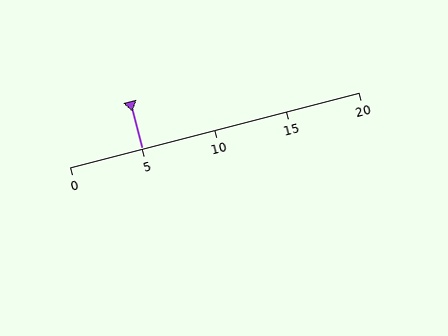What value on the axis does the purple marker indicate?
The marker indicates approximately 5.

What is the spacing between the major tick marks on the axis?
The major ticks are spaced 5 apart.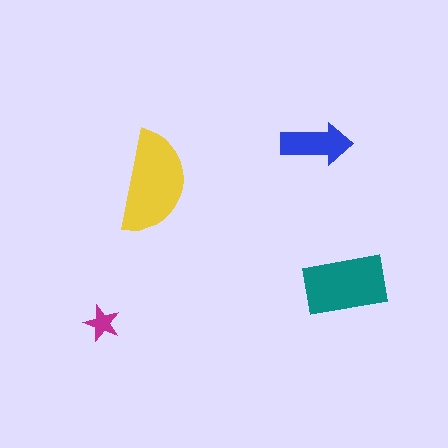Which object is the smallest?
The magenta star.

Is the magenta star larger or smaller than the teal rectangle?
Smaller.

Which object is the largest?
The yellow semicircle.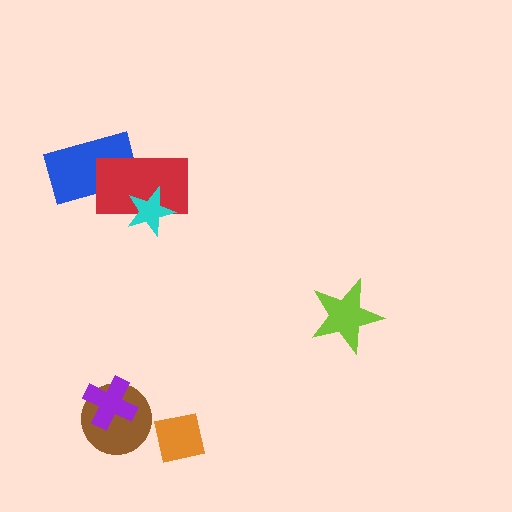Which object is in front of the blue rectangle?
The red rectangle is in front of the blue rectangle.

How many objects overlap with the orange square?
0 objects overlap with the orange square.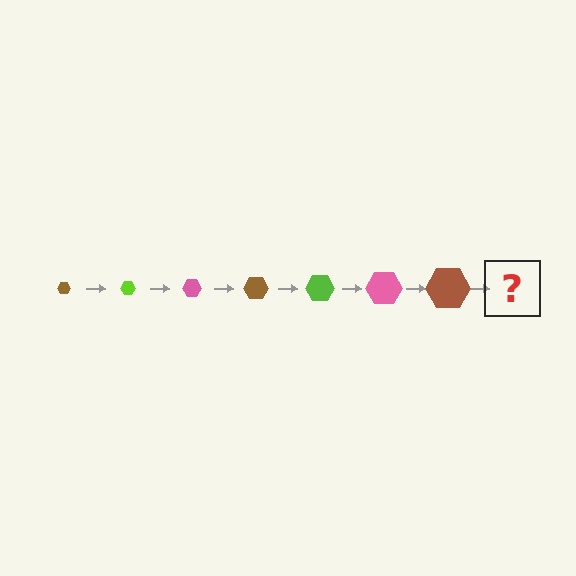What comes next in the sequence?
The next element should be a lime hexagon, larger than the previous one.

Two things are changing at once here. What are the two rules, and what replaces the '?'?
The two rules are that the hexagon grows larger each step and the color cycles through brown, lime, and pink. The '?' should be a lime hexagon, larger than the previous one.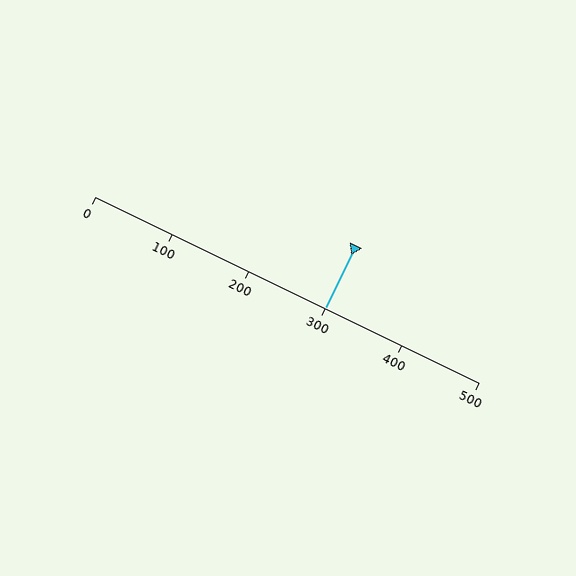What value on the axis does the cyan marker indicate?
The marker indicates approximately 300.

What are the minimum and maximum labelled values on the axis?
The axis runs from 0 to 500.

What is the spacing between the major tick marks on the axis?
The major ticks are spaced 100 apart.